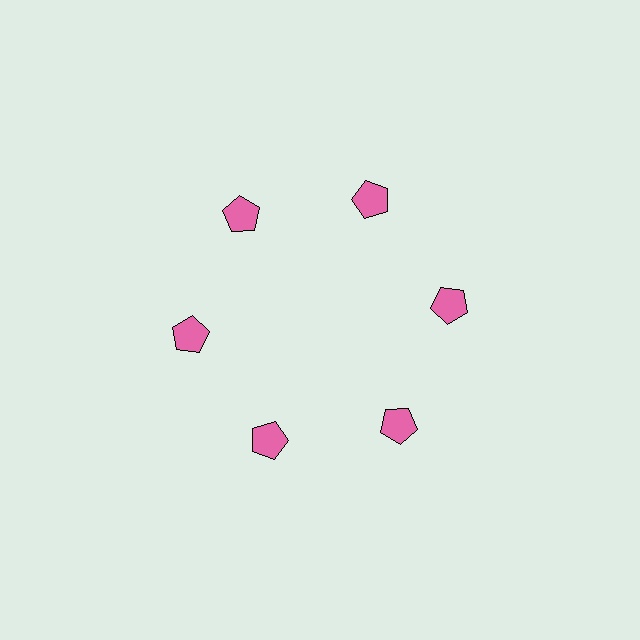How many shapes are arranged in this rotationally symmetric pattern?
There are 6 shapes, arranged in 6 groups of 1.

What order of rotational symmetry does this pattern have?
This pattern has 6-fold rotational symmetry.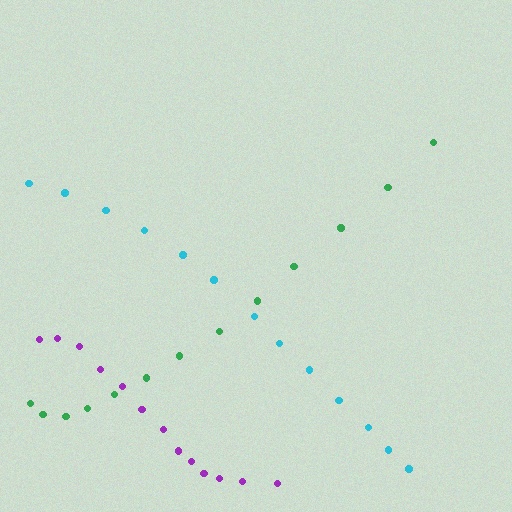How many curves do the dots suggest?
There are 3 distinct paths.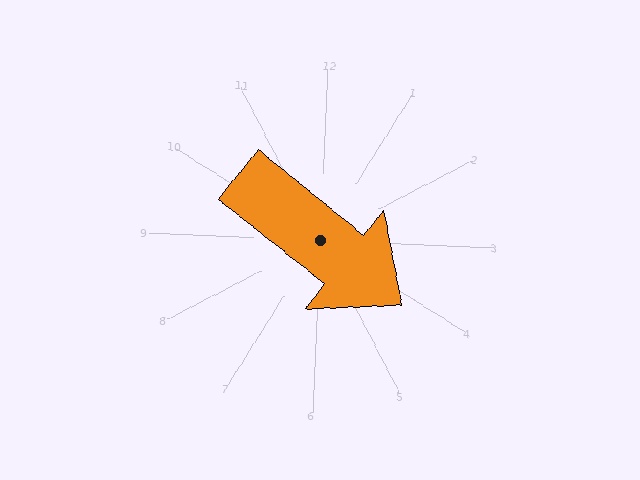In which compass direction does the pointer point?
Southeast.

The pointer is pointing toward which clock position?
Roughly 4 o'clock.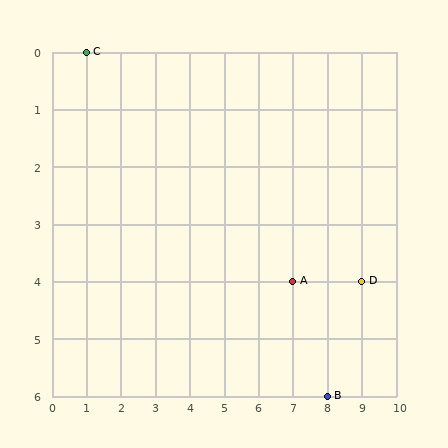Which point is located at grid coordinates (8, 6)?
Point B is at (8, 6).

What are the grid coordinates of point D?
Point D is at grid coordinates (9, 4).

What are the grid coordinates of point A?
Point A is at grid coordinates (7, 4).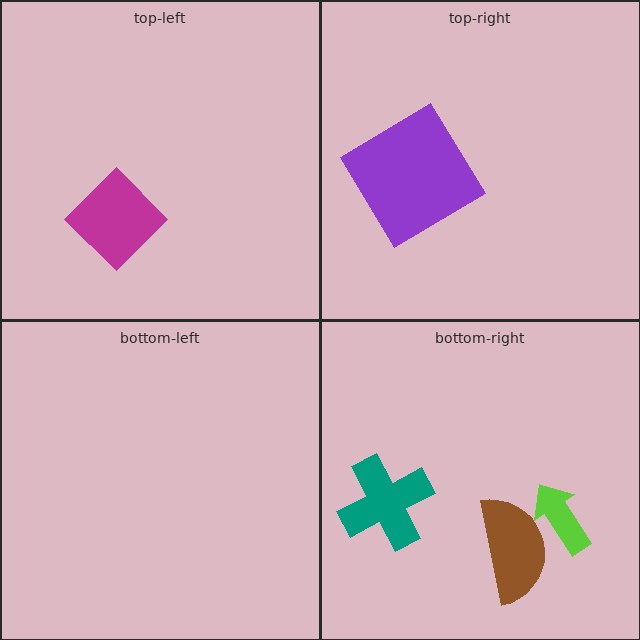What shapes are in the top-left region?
The magenta diamond.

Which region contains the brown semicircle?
The bottom-right region.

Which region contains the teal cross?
The bottom-right region.